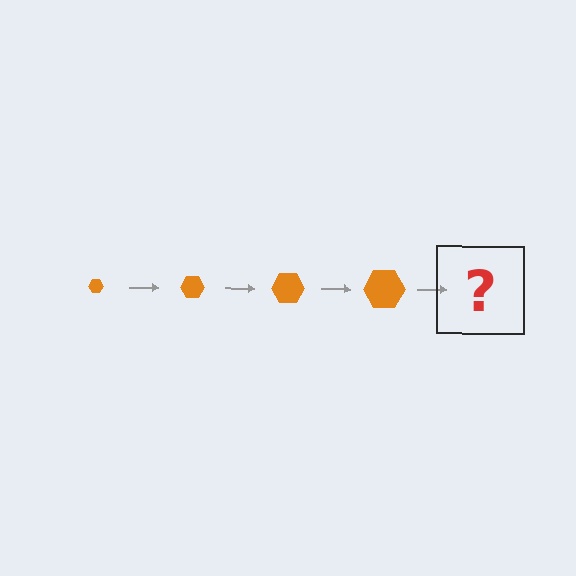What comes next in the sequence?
The next element should be an orange hexagon, larger than the previous one.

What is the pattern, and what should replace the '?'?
The pattern is that the hexagon gets progressively larger each step. The '?' should be an orange hexagon, larger than the previous one.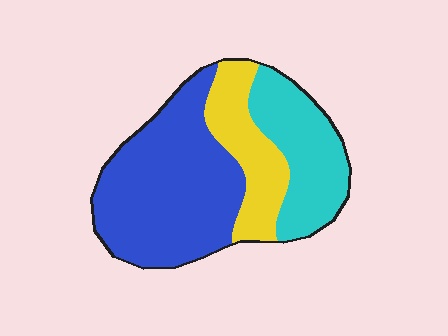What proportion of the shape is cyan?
Cyan takes up about one quarter (1/4) of the shape.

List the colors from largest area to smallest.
From largest to smallest: blue, cyan, yellow.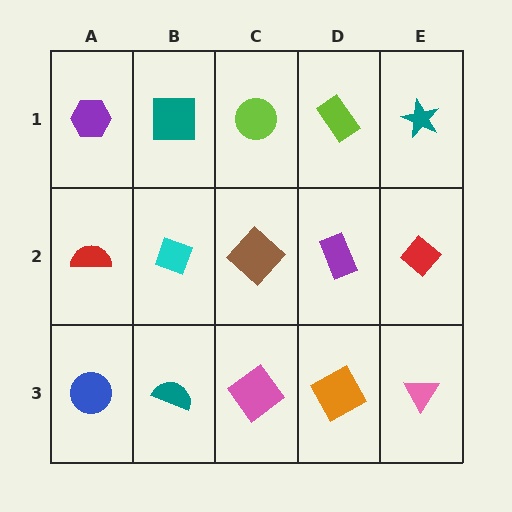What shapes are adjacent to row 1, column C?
A brown diamond (row 2, column C), a teal square (row 1, column B), a lime rectangle (row 1, column D).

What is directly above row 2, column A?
A purple hexagon.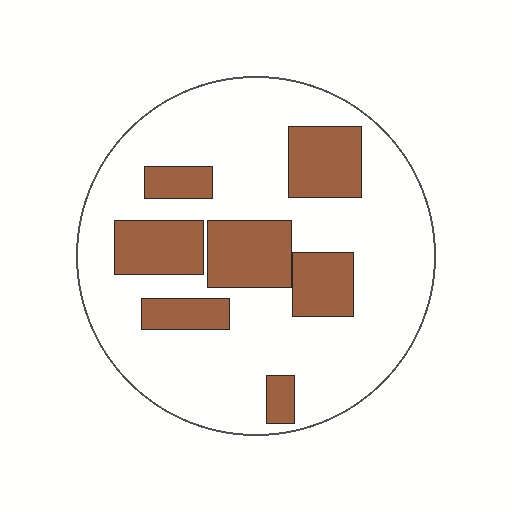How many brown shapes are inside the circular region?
7.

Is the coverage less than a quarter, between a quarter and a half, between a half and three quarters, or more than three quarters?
Between a quarter and a half.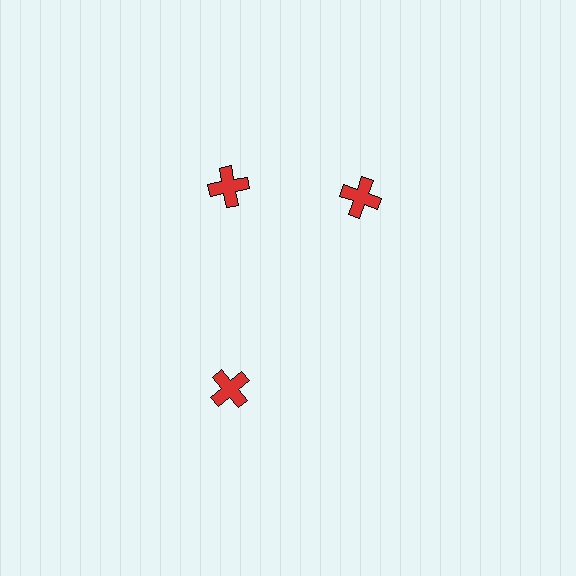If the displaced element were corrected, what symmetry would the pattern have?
It would have 3-fold rotational symmetry — the pattern would map onto itself every 120 degrees.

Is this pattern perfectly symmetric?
No. The 3 red crosses are arranged in a ring, but one element near the 3 o'clock position is rotated out of alignment along the ring, breaking the 3-fold rotational symmetry.